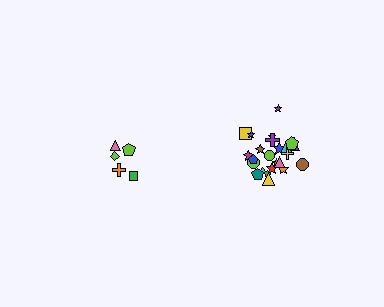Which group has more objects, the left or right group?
The right group.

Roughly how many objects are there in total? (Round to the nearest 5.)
Roughly 30 objects in total.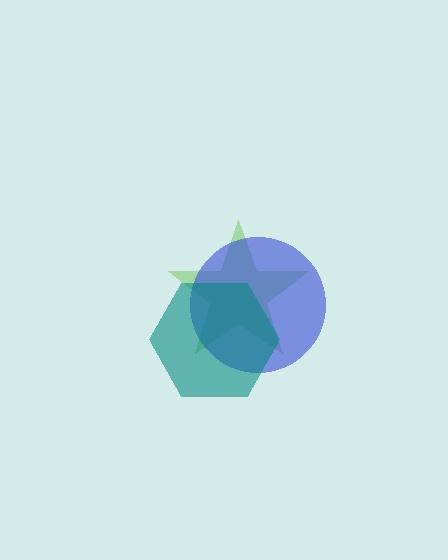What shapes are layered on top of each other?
The layered shapes are: a lime star, a blue circle, a teal hexagon.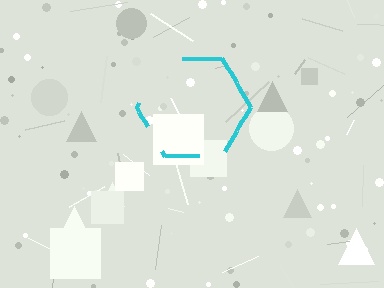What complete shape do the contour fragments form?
The contour fragments form a hexagon.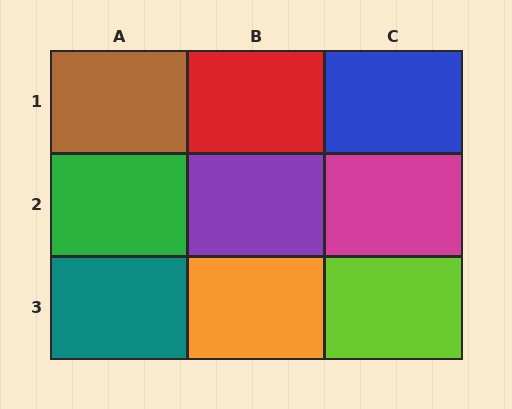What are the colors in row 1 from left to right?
Brown, red, blue.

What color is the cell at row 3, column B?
Orange.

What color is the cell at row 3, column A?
Teal.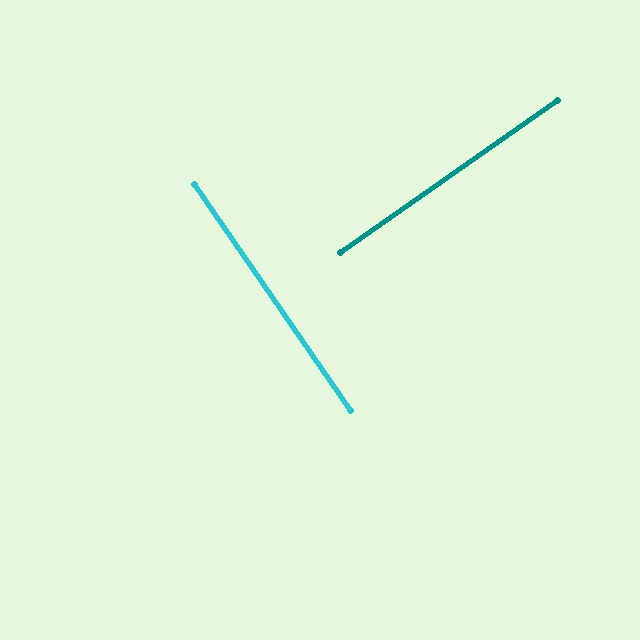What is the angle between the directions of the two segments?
Approximately 90 degrees.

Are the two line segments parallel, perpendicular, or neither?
Perpendicular — they meet at approximately 90°.